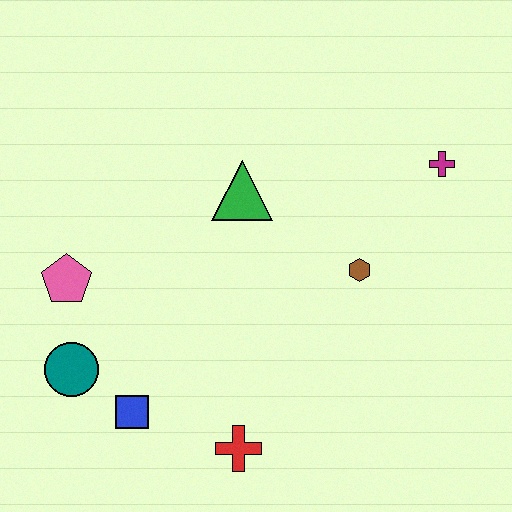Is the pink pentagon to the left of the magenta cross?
Yes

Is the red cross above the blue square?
No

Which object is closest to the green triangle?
The brown hexagon is closest to the green triangle.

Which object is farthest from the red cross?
The magenta cross is farthest from the red cross.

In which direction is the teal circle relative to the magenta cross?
The teal circle is to the left of the magenta cross.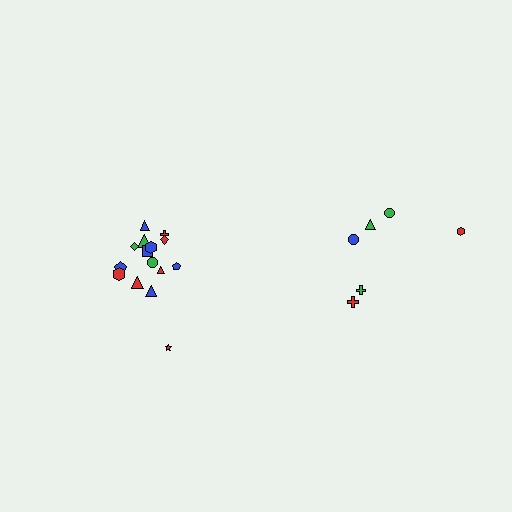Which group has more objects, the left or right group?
The left group.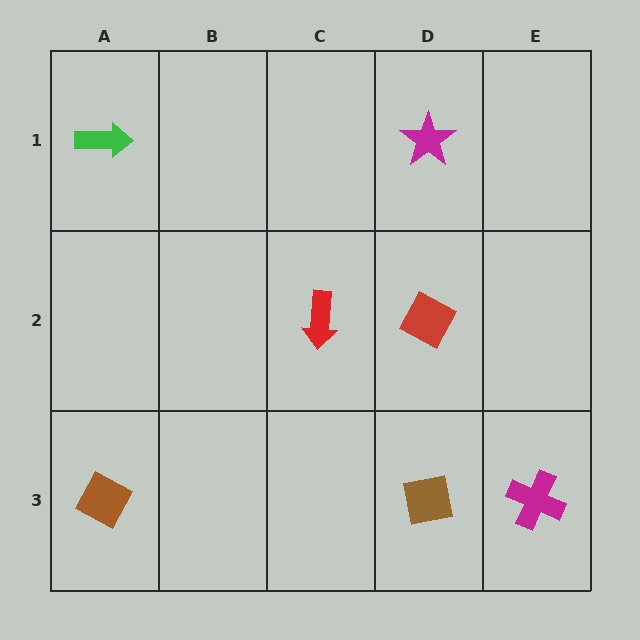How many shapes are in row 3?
3 shapes.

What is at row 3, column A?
A brown diamond.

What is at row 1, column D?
A magenta star.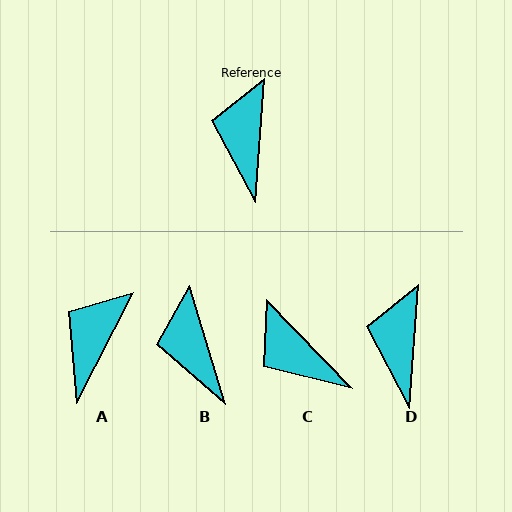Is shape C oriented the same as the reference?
No, it is off by about 48 degrees.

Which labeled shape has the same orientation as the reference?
D.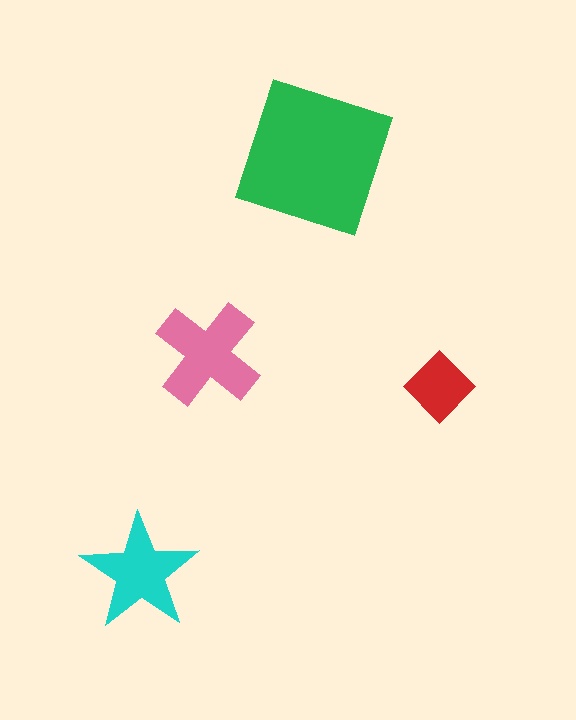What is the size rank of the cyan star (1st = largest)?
3rd.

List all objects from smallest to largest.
The red diamond, the cyan star, the pink cross, the green square.